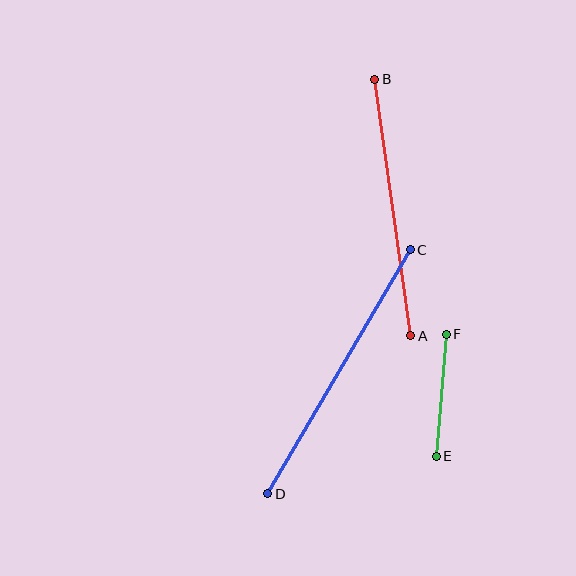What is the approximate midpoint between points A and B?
The midpoint is at approximately (393, 207) pixels.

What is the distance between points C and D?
The distance is approximately 283 pixels.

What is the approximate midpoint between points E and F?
The midpoint is at approximately (441, 395) pixels.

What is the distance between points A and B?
The distance is approximately 259 pixels.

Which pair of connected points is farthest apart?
Points C and D are farthest apart.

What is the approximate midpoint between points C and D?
The midpoint is at approximately (339, 372) pixels.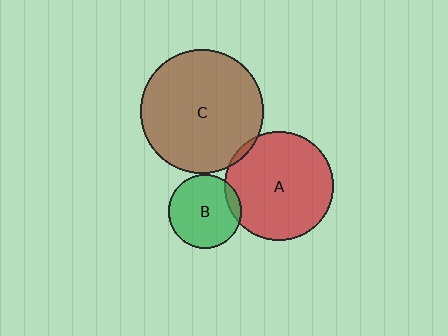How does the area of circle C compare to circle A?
Approximately 1.3 times.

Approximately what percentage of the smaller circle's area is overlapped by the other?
Approximately 5%.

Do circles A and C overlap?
Yes.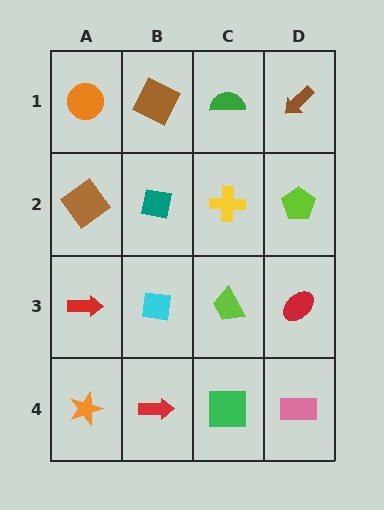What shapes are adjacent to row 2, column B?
A brown square (row 1, column B), a cyan square (row 3, column B), a brown diamond (row 2, column A), a yellow cross (row 2, column C).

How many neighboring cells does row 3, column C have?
4.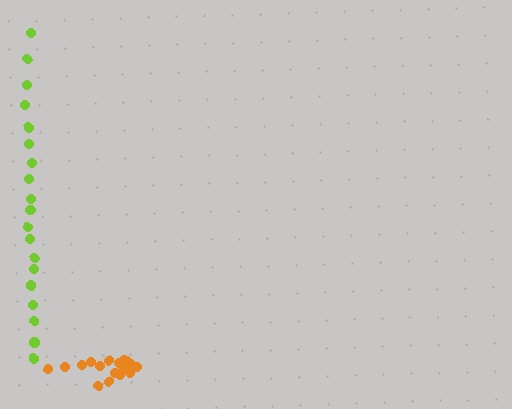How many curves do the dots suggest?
There are 2 distinct paths.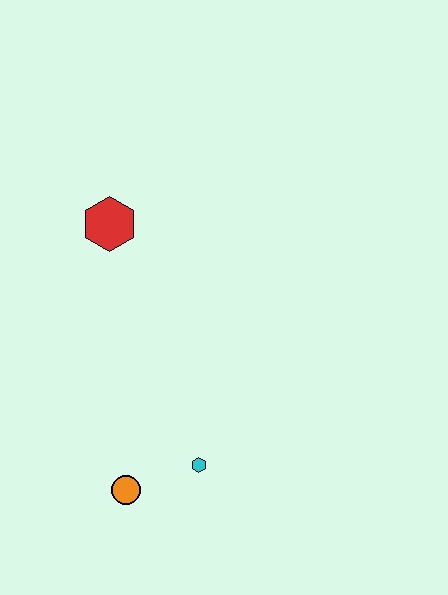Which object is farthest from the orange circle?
The red hexagon is farthest from the orange circle.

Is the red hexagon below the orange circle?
No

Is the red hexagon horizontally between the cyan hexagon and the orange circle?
No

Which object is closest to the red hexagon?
The cyan hexagon is closest to the red hexagon.